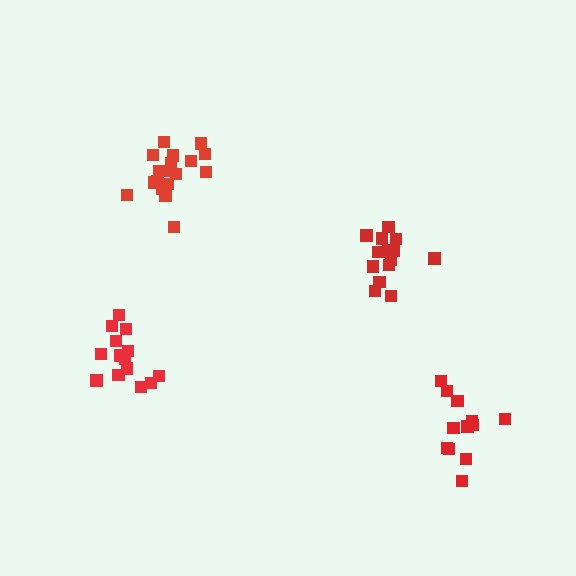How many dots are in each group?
Group 1: 14 dots, Group 2: 18 dots, Group 3: 15 dots, Group 4: 12 dots (59 total).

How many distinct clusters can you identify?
There are 4 distinct clusters.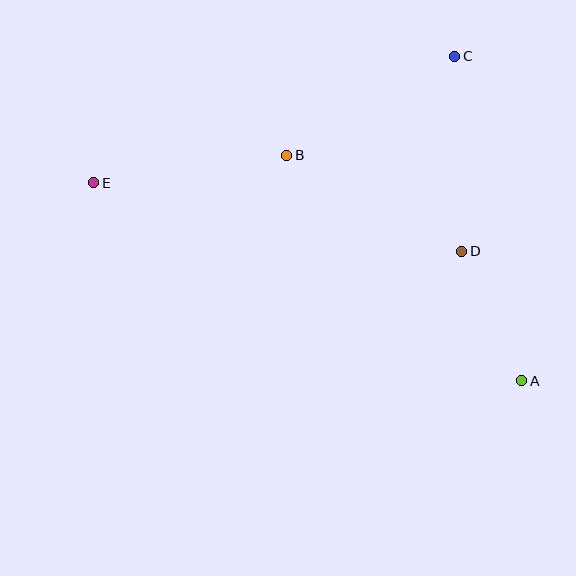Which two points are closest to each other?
Points A and D are closest to each other.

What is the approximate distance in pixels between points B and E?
The distance between B and E is approximately 195 pixels.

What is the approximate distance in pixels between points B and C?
The distance between B and C is approximately 195 pixels.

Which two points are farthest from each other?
Points A and E are farthest from each other.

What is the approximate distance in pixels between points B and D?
The distance between B and D is approximately 200 pixels.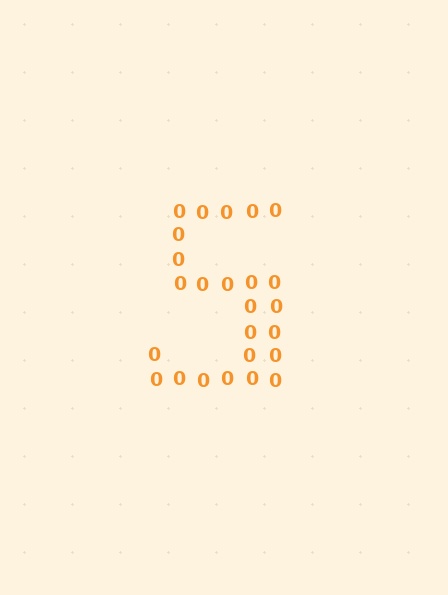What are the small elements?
The small elements are digit 0's.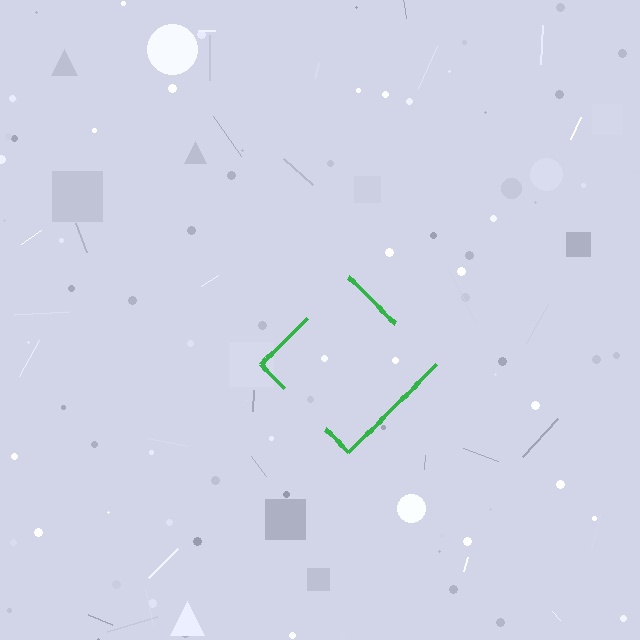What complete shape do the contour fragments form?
The contour fragments form a diamond.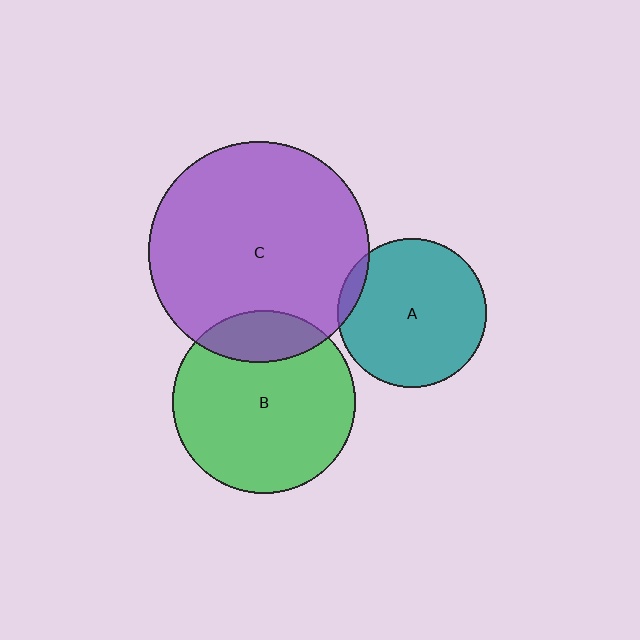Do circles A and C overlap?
Yes.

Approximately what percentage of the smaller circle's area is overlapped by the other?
Approximately 5%.